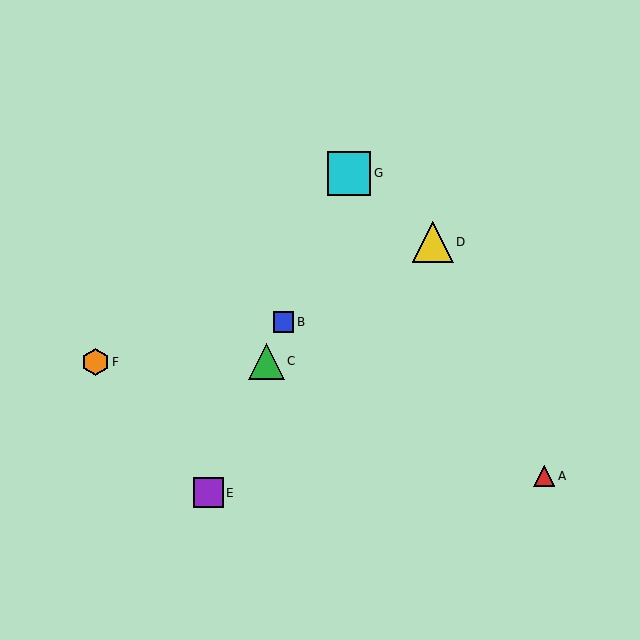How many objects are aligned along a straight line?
4 objects (B, C, E, G) are aligned along a straight line.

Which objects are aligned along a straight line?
Objects B, C, E, G are aligned along a straight line.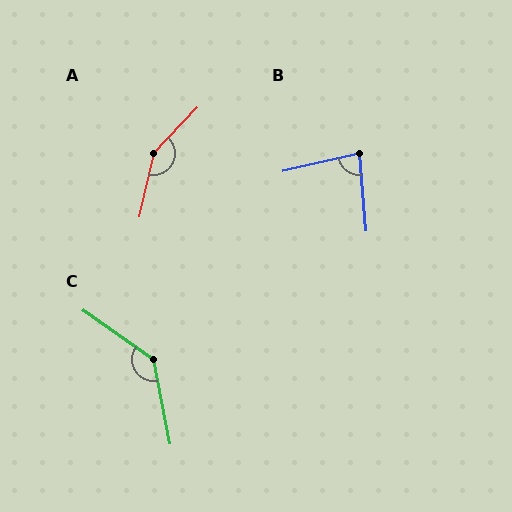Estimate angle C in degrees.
Approximately 136 degrees.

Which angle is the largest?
A, at approximately 149 degrees.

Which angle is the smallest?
B, at approximately 82 degrees.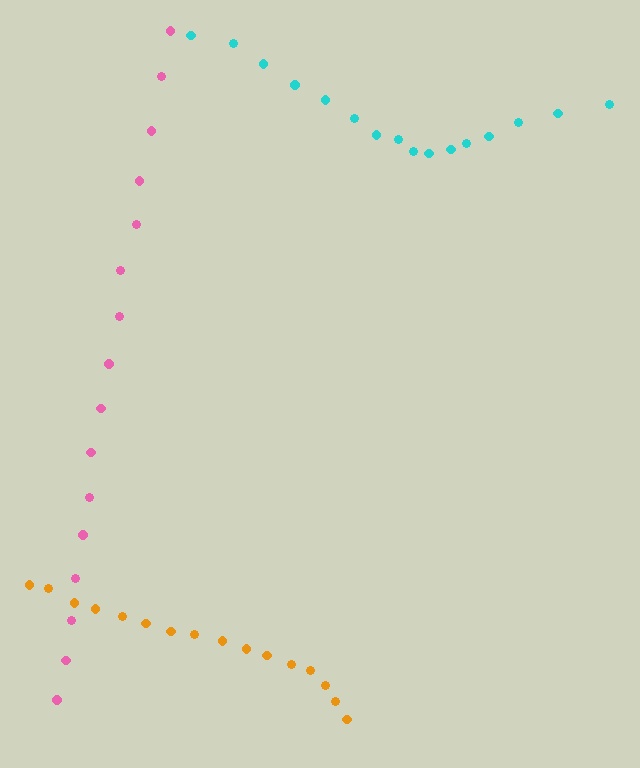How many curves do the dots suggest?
There are 3 distinct paths.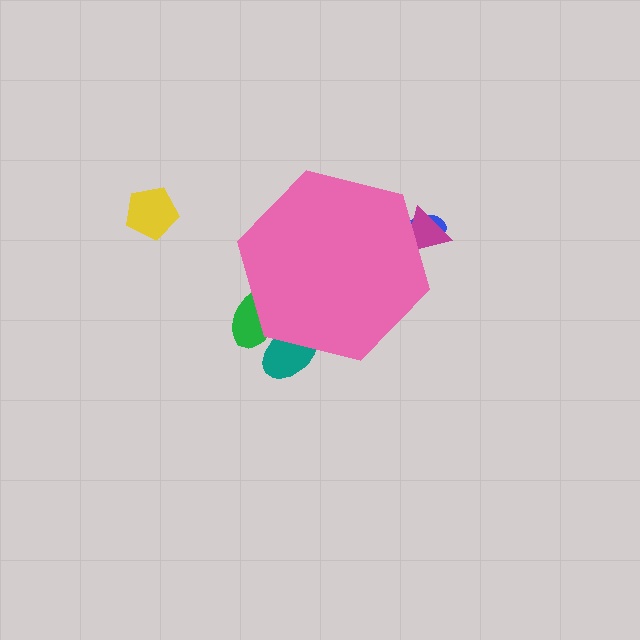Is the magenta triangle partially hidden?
Yes, the magenta triangle is partially hidden behind the pink hexagon.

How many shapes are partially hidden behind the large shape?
4 shapes are partially hidden.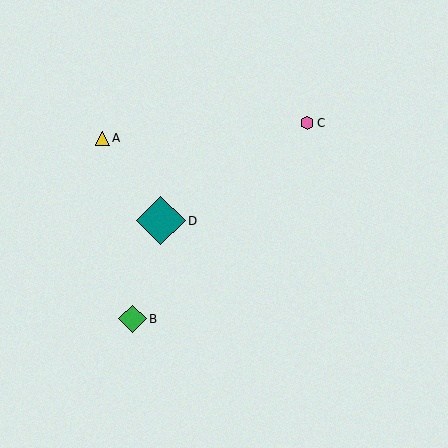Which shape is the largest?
The teal diamond (labeled D) is the largest.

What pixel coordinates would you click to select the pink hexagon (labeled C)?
Click at (307, 123) to select the pink hexagon C.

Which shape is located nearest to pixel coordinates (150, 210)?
The teal diamond (labeled D) at (161, 221) is nearest to that location.